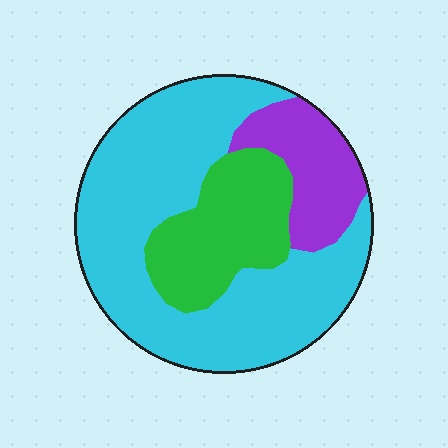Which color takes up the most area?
Cyan, at roughly 60%.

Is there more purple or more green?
Green.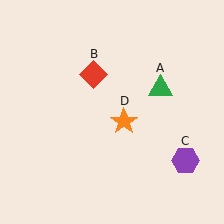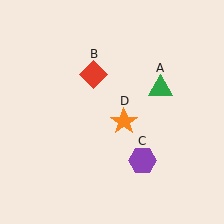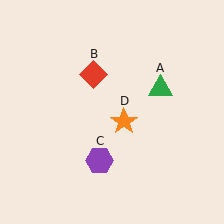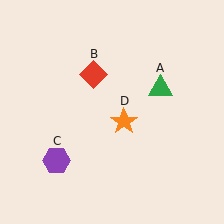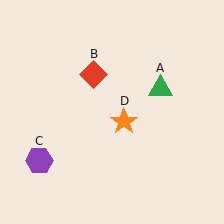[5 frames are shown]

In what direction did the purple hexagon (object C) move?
The purple hexagon (object C) moved left.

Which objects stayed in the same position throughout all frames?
Green triangle (object A) and red diamond (object B) and orange star (object D) remained stationary.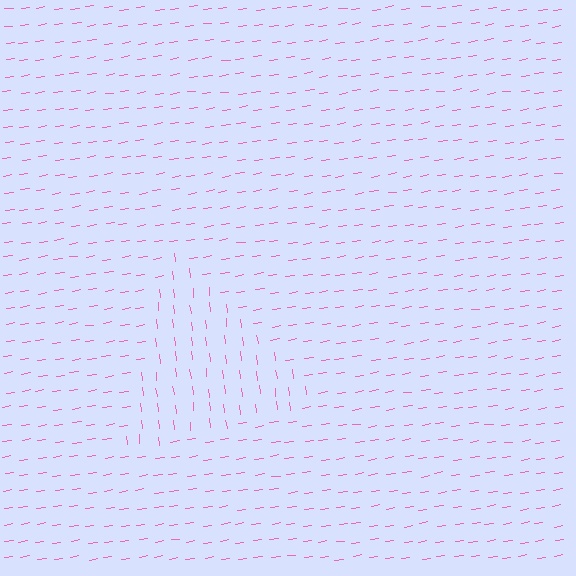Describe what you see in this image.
The image is filled with small pink line segments. A triangle region in the image has lines oriented differently from the surrounding lines, creating a visible texture boundary.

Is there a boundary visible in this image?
Yes, there is a texture boundary formed by a change in line orientation.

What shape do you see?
I see a triangle.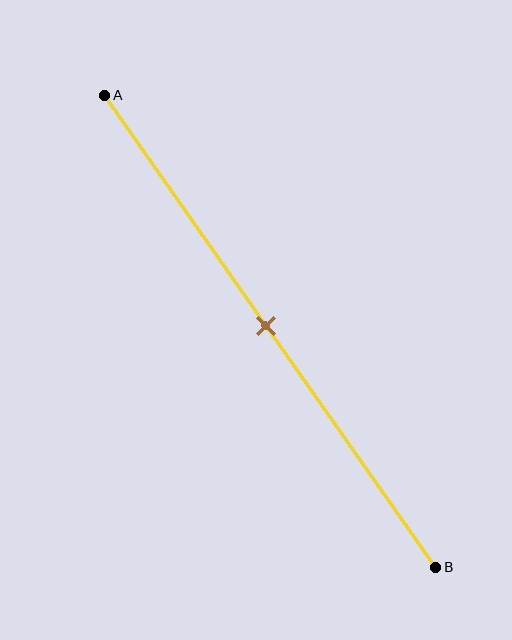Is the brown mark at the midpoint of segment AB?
Yes, the mark is approximately at the midpoint.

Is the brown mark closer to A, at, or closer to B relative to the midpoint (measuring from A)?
The brown mark is approximately at the midpoint of segment AB.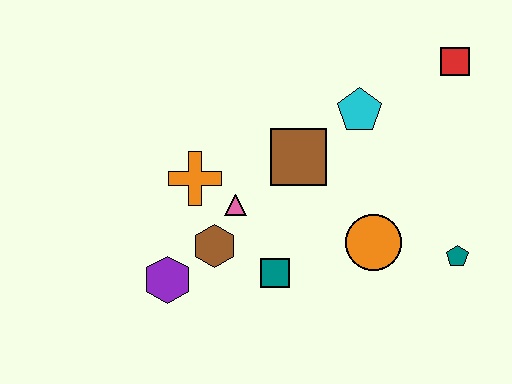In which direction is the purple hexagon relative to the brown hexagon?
The purple hexagon is to the left of the brown hexagon.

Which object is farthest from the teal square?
The red square is farthest from the teal square.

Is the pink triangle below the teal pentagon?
No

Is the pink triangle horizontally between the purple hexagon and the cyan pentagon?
Yes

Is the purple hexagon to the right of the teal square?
No